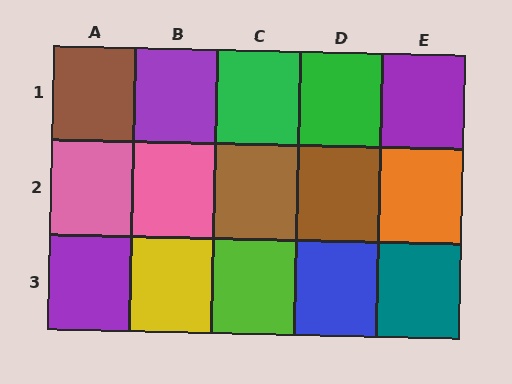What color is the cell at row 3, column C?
Lime.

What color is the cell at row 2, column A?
Pink.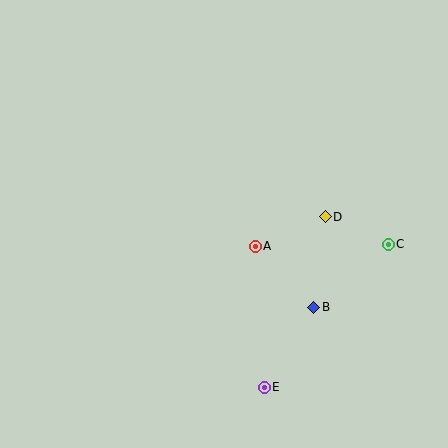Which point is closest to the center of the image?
Point A at (255, 246) is closest to the center.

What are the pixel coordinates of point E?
Point E is at (264, 387).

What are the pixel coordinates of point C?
Point C is at (388, 245).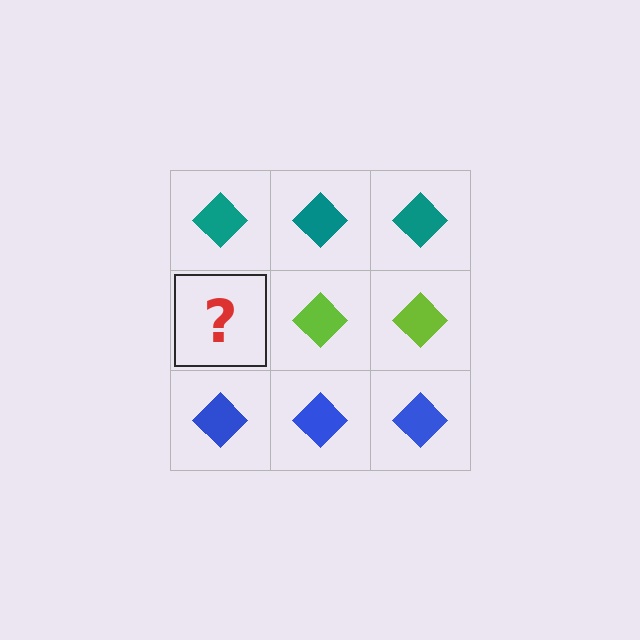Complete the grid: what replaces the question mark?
The question mark should be replaced with a lime diamond.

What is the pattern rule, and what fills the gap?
The rule is that each row has a consistent color. The gap should be filled with a lime diamond.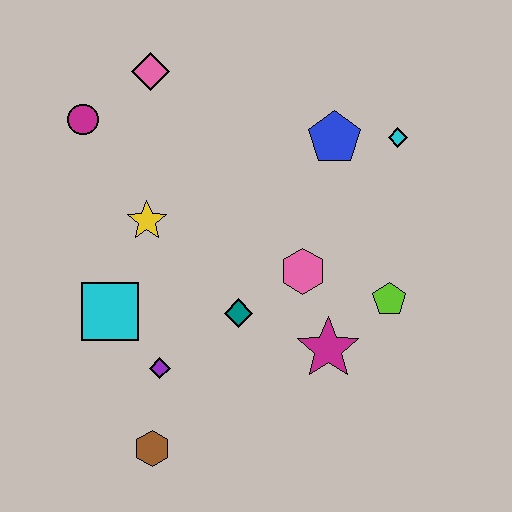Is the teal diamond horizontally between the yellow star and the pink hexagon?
Yes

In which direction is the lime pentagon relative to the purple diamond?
The lime pentagon is to the right of the purple diamond.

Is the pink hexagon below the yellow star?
Yes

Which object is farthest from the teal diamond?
The pink diamond is farthest from the teal diamond.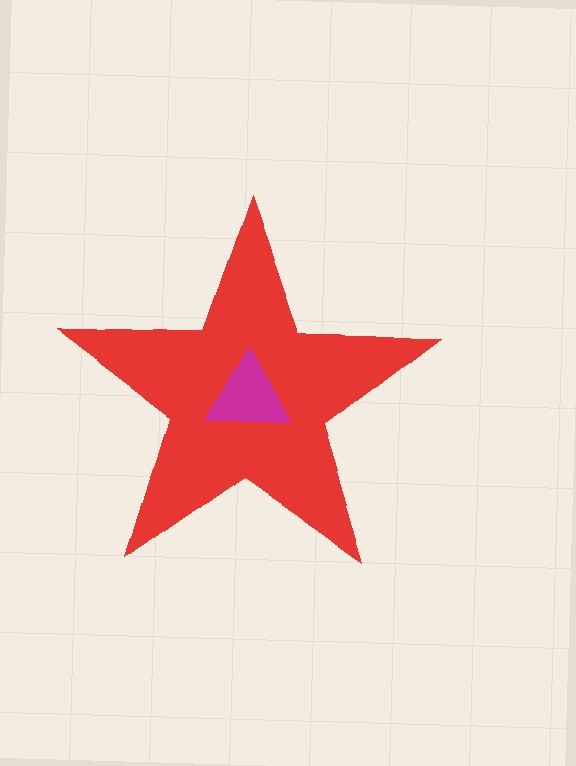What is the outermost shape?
The red star.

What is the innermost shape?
The magenta triangle.